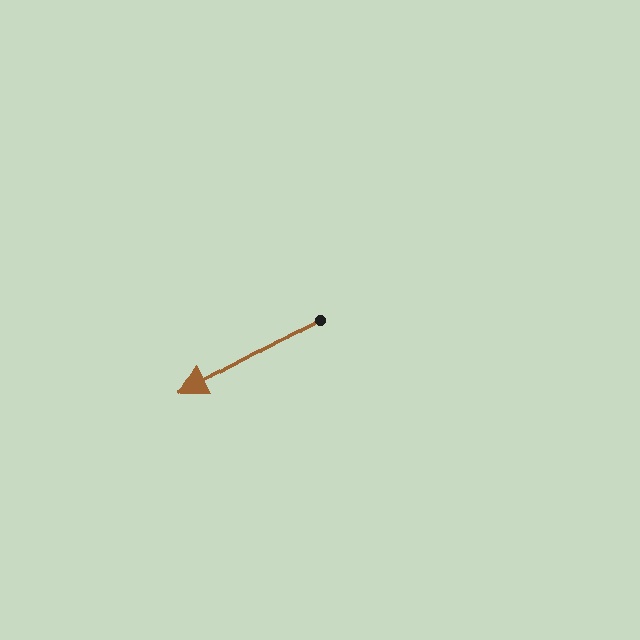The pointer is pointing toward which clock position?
Roughly 8 o'clock.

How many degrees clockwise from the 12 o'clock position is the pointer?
Approximately 241 degrees.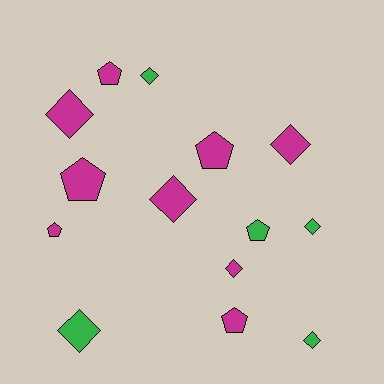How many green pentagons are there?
There is 1 green pentagon.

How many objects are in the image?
There are 14 objects.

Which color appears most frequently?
Magenta, with 9 objects.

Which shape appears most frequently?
Diamond, with 8 objects.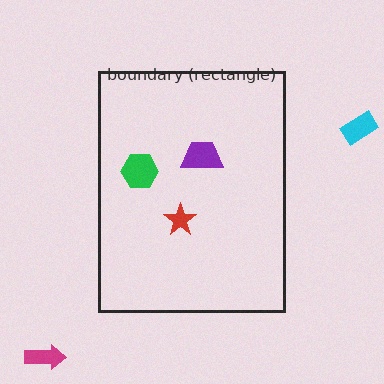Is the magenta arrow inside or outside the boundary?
Outside.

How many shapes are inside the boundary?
3 inside, 2 outside.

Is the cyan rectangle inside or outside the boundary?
Outside.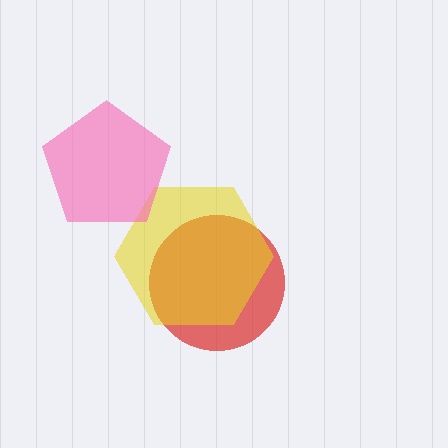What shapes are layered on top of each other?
The layered shapes are: a red circle, a yellow hexagon, a pink pentagon.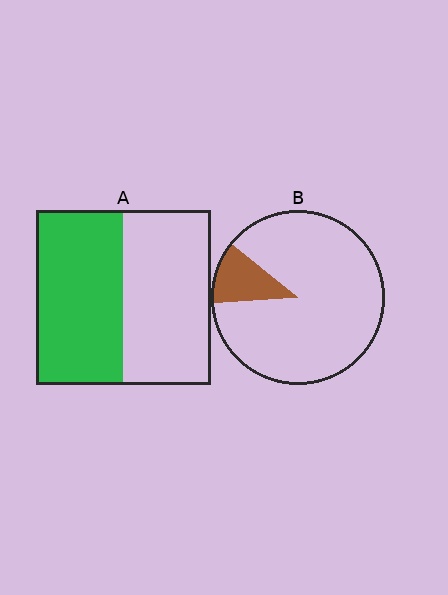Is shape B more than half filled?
No.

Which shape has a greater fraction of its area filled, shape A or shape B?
Shape A.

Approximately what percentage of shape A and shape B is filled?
A is approximately 50% and B is approximately 10%.